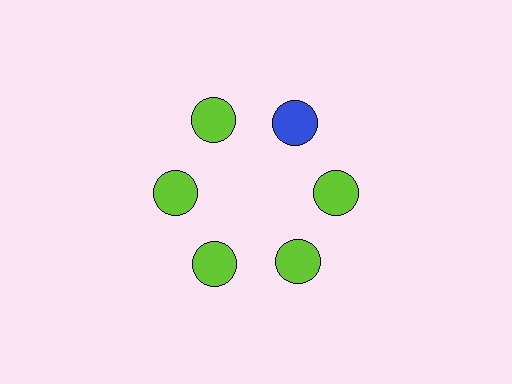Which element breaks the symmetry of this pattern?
The blue circle at roughly the 1 o'clock position breaks the symmetry. All other shapes are lime circles.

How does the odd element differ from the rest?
It has a different color: blue instead of lime.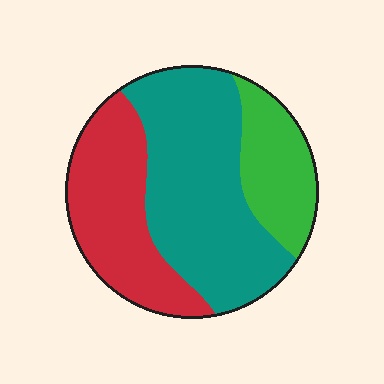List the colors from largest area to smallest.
From largest to smallest: teal, red, green.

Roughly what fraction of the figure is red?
Red covers about 30% of the figure.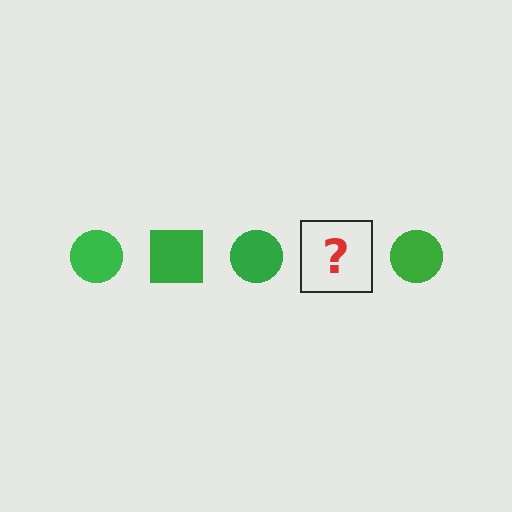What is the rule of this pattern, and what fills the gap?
The rule is that the pattern cycles through circle, square shapes in green. The gap should be filled with a green square.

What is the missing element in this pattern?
The missing element is a green square.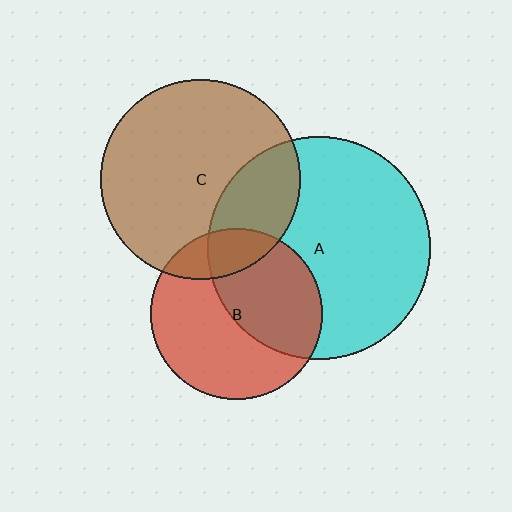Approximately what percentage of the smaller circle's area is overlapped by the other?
Approximately 15%.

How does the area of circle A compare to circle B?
Approximately 1.7 times.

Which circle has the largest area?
Circle A (cyan).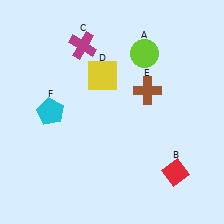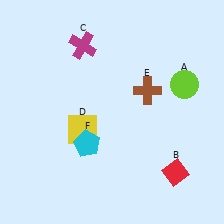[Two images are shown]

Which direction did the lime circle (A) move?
The lime circle (A) moved right.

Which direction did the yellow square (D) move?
The yellow square (D) moved down.